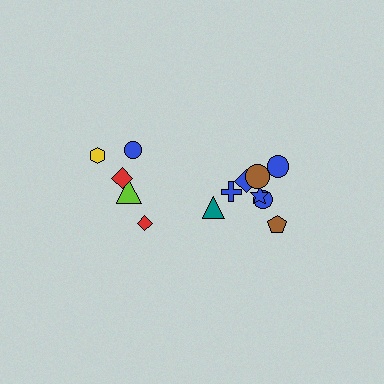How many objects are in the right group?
There are 8 objects.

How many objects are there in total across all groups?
There are 13 objects.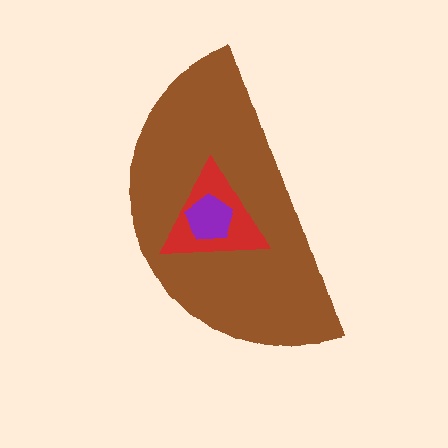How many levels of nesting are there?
3.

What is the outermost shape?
The brown semicircle.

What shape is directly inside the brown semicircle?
The red triangle.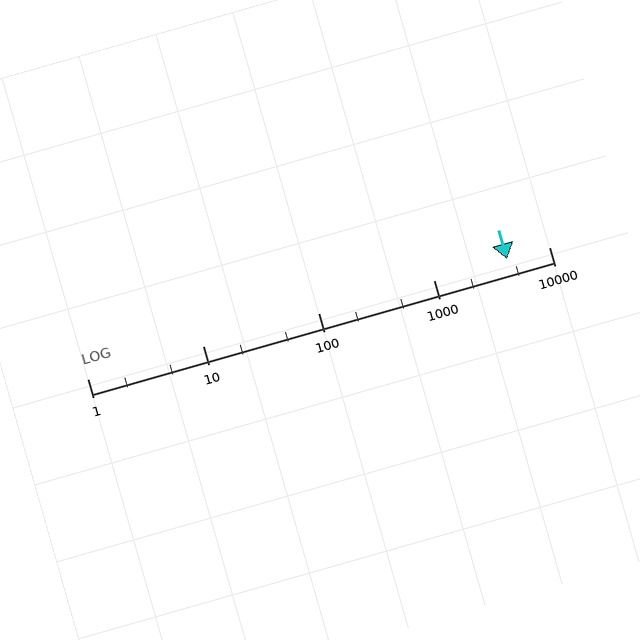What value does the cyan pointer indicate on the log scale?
The pointer indicates approximately 4300.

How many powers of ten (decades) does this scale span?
The scale spans 4 decades, from 1 to 10000.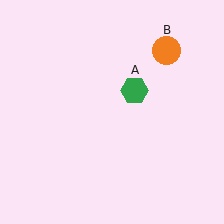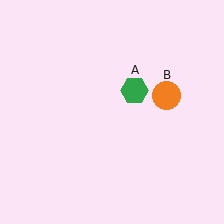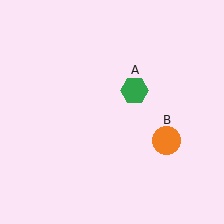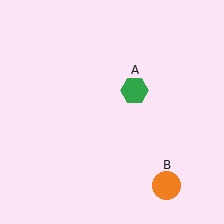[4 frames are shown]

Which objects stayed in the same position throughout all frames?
Green hexagon (object A) remained stationary.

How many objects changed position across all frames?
1 object changed position: orange circle (object B).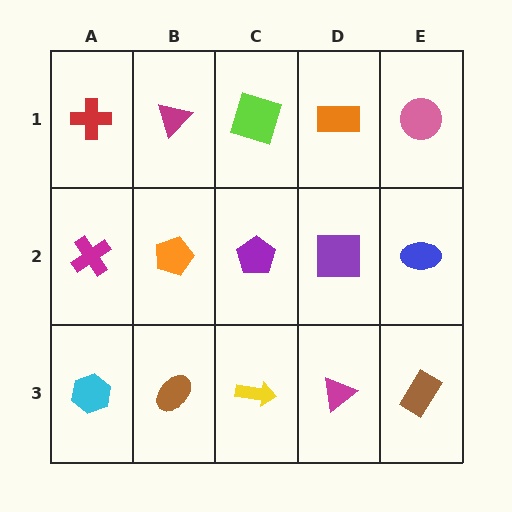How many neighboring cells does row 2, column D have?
4.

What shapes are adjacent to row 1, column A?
A magenta cross (row 2, column A), a magenta triangle (row 1, column B).